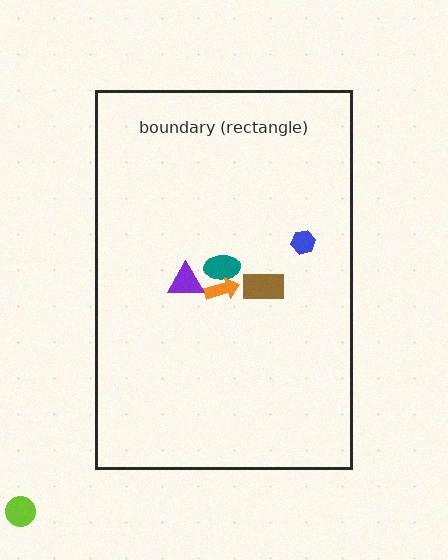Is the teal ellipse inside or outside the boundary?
Inside.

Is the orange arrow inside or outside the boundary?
Inside.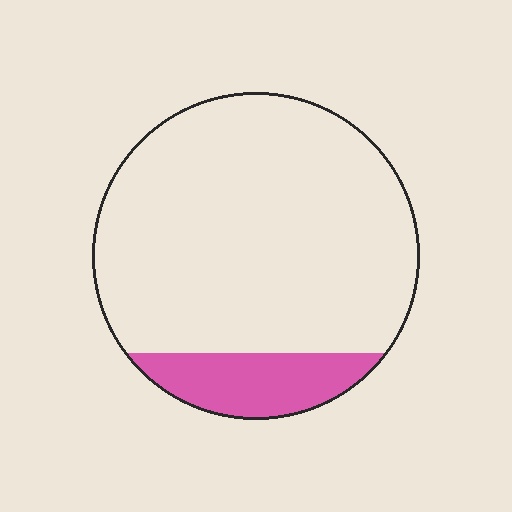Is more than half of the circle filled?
No.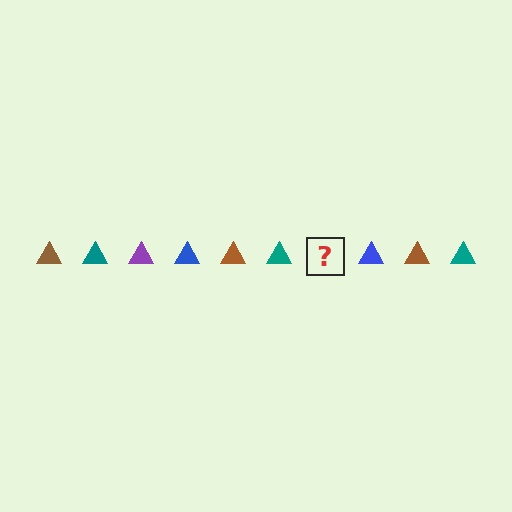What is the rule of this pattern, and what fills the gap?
The rule is that the pattern cycles through brown, teal, purple, blue triangles. The gap should be filled with a purple triangle.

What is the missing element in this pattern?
The missing element is a purple triangle.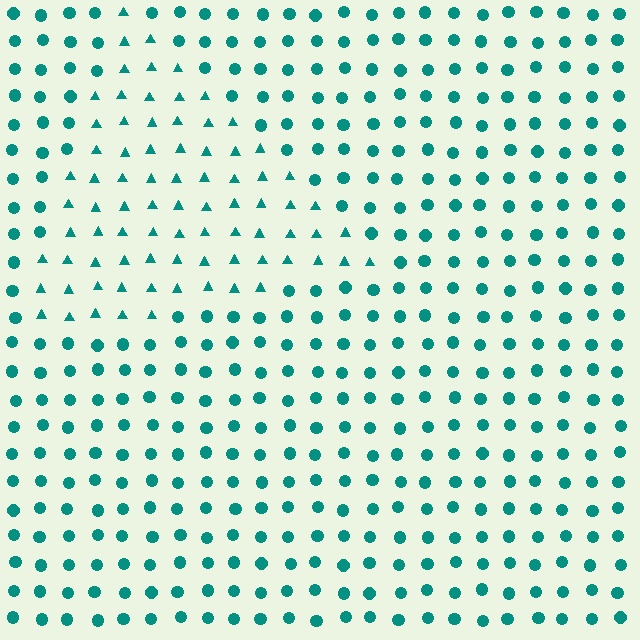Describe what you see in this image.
The image is filled with small teal elements arranged in a uniform grid. A triangle-shaped region contains triangles, while the surrounding area contains circles. The boundary is defined purely by the change in element shape.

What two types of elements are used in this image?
The image uses triangles inside the triangle region and circles outside it.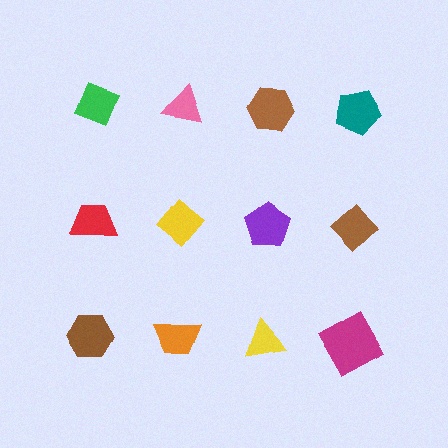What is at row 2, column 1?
A red trapezoid.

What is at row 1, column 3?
A brown hexagon.